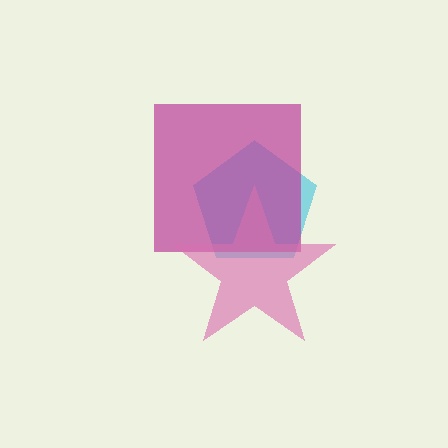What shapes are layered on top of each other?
The layered shapes are: a cyan pentagon, a magenta square, a pink star.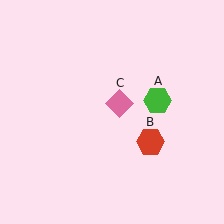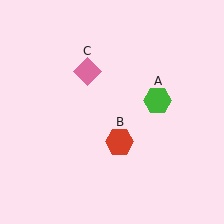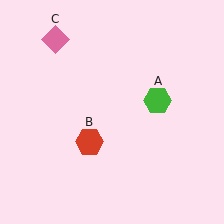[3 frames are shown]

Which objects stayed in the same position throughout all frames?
Green hexagon (object A) remained stationary.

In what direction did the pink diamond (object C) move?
The pink diamond (object C) moved up and to the left.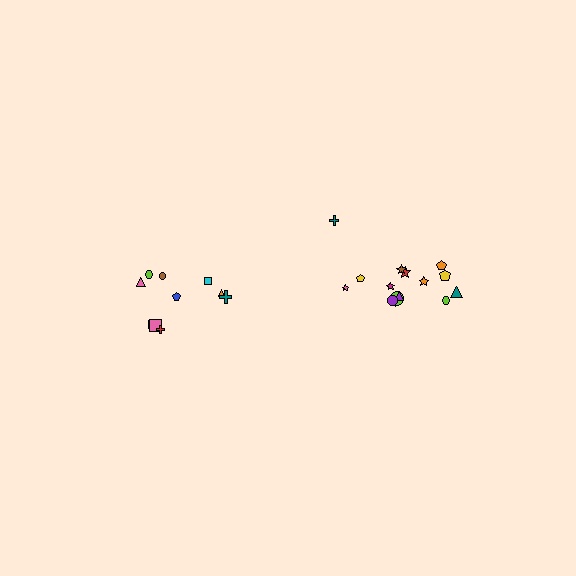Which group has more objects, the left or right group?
The right group.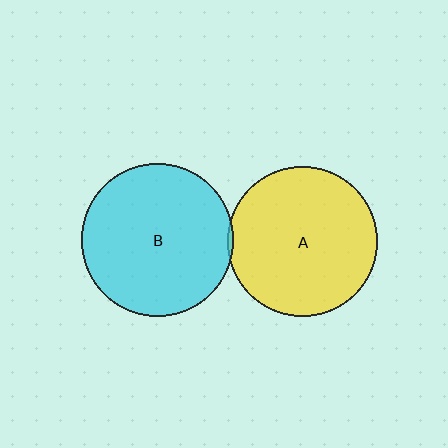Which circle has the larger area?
Circle B (cyan).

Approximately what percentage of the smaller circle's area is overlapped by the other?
Approximately 5%.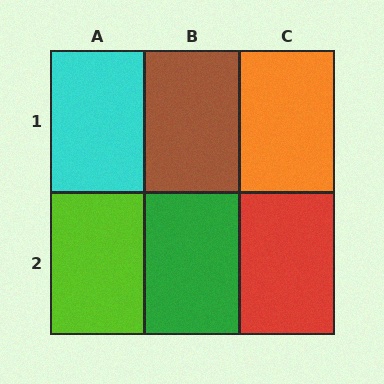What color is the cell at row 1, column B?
Brown.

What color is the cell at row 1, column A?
Cyan.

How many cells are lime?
1 cell is lime.